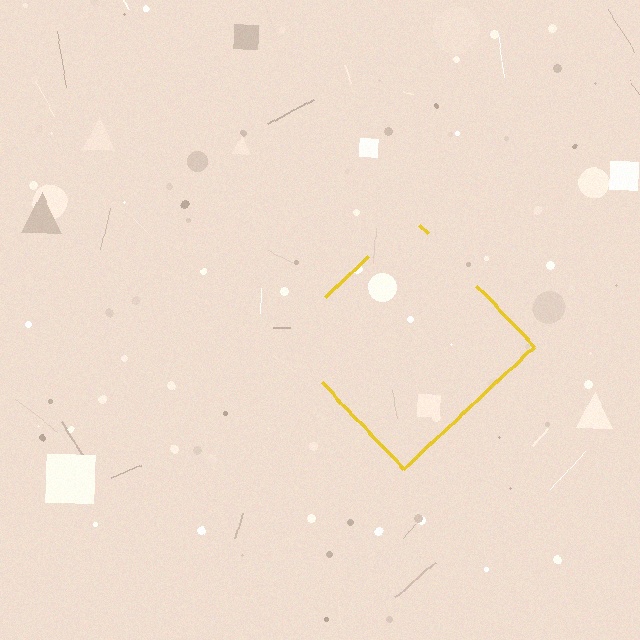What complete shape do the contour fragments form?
The contour fragments form a diamond.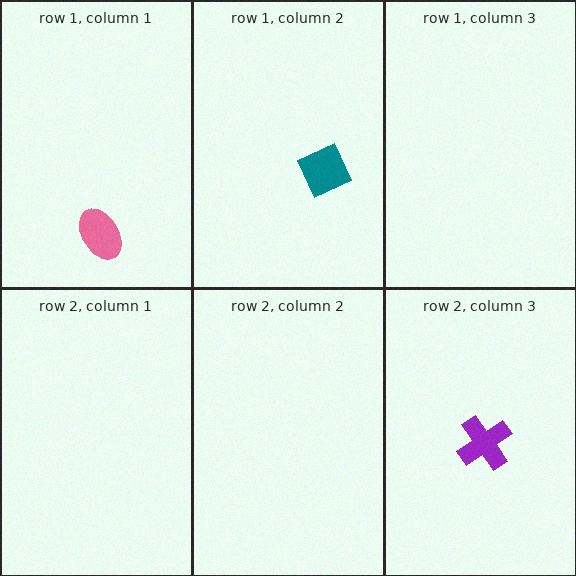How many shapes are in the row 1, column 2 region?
1.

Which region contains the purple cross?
The row 2, column 3 region.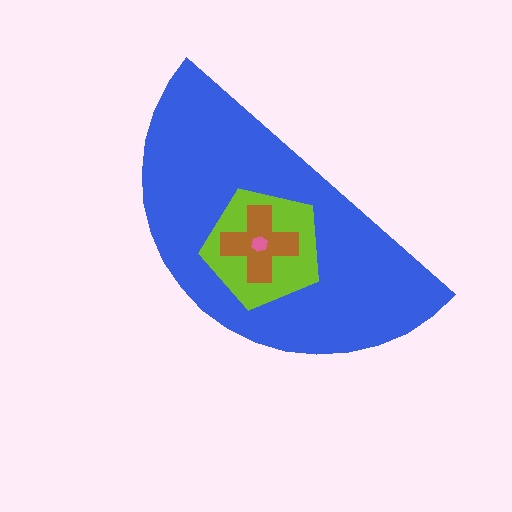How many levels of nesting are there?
4.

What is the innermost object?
The pink hexagon.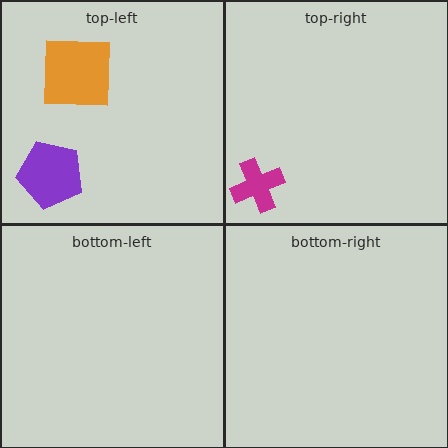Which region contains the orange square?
The top-left region.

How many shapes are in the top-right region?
1.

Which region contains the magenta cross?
The top-right region.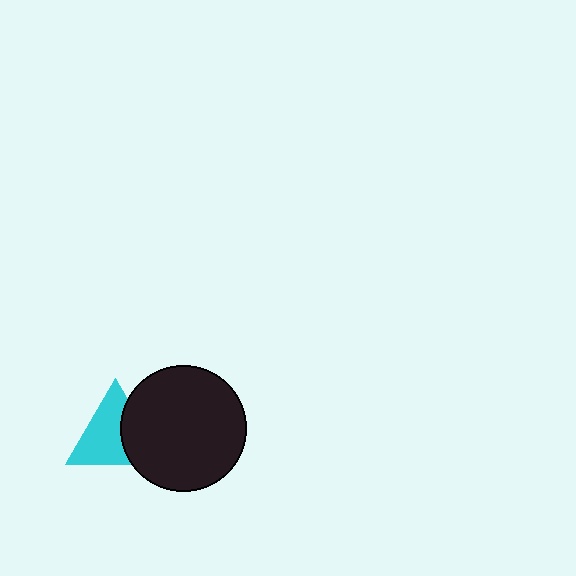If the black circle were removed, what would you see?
You would see the complete cyan triangle.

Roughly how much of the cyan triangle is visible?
About half of it is visible (roughly 64%).